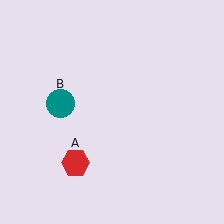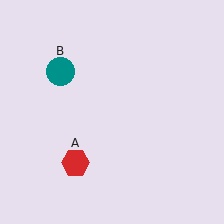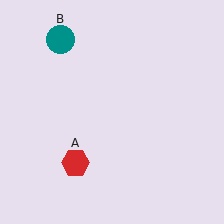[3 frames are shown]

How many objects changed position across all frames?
1 object changed position: teal circle (object B).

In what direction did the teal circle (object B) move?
The teal circle (object B) moved up.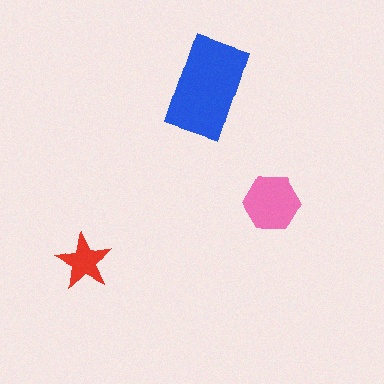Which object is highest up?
The blue rectangle is topmost.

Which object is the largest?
The blue rectangle.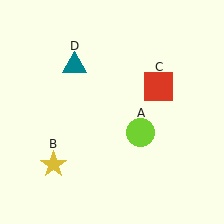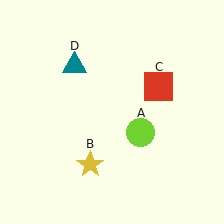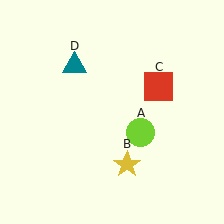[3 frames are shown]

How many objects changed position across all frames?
1 object changed position: yellow star (object B).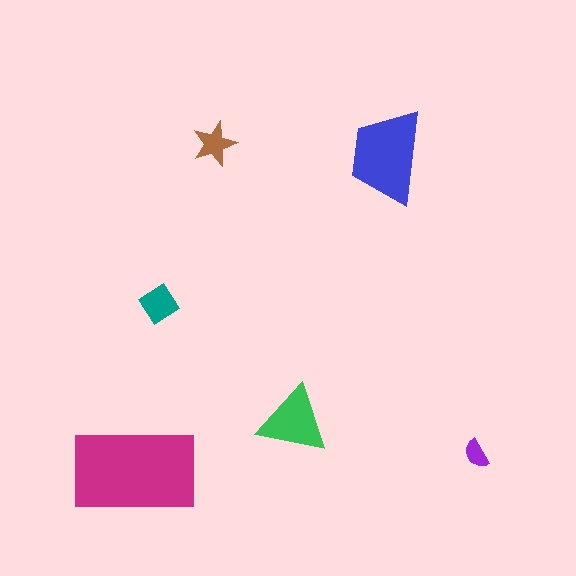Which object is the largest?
The magenta rectangle.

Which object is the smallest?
The purple semicircle.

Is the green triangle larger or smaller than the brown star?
Larger.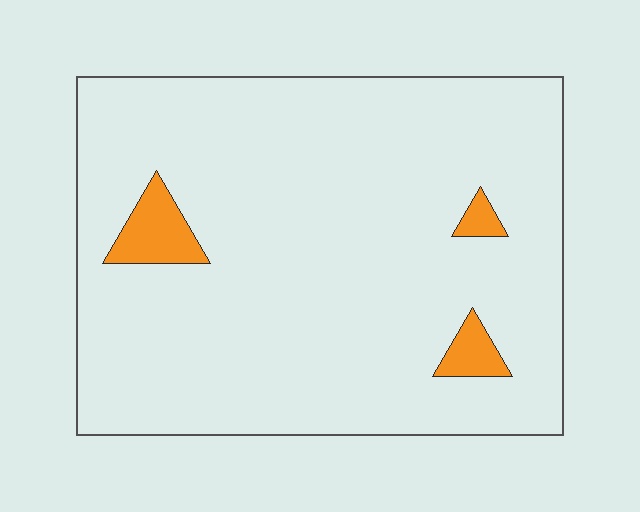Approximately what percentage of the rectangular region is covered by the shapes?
Approximately 5%.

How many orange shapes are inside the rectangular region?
3.